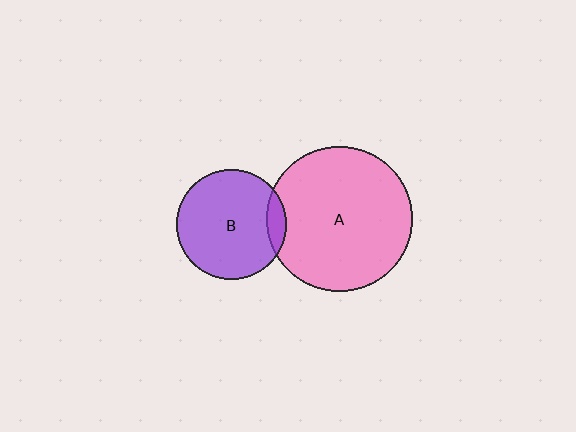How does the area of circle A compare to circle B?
Approximately 1.8 times.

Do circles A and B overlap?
Yes.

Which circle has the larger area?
Circle A (pink).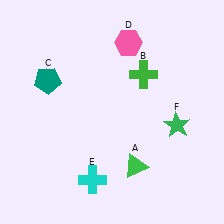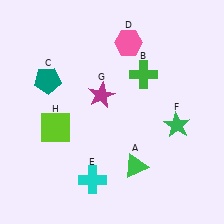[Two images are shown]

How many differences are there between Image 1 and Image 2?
There are 2 differences between the two images.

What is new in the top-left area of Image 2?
A magenta star (G) was added in the top-left area of Image 2.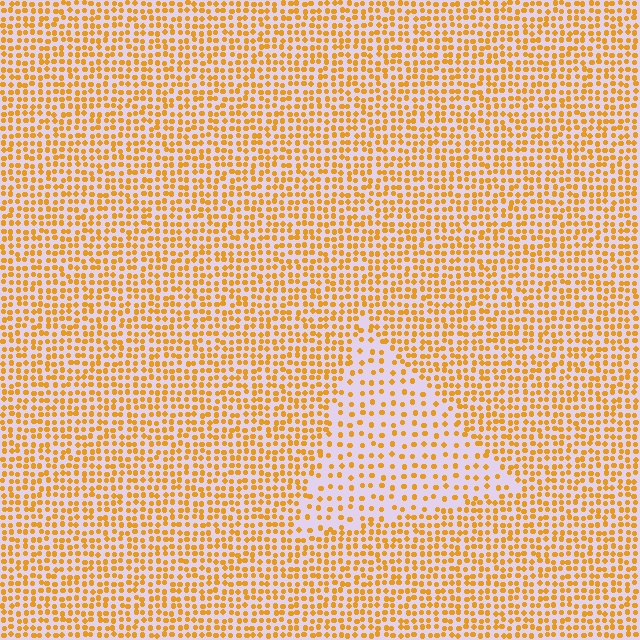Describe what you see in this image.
The image contains small orange elements arranged at two different densities. A triangle-shaped region is visible where the elements are less densely packed than the surrounding area.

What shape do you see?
I see a triangle.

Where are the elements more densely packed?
The elements are more densely packed outside the triangle boundary.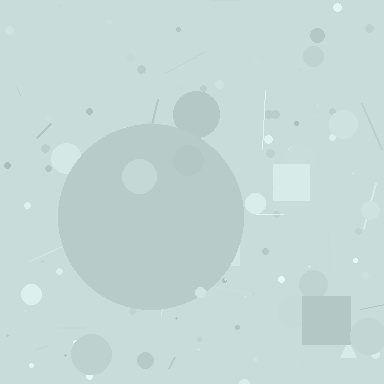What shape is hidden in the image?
A circle is hidden in the image.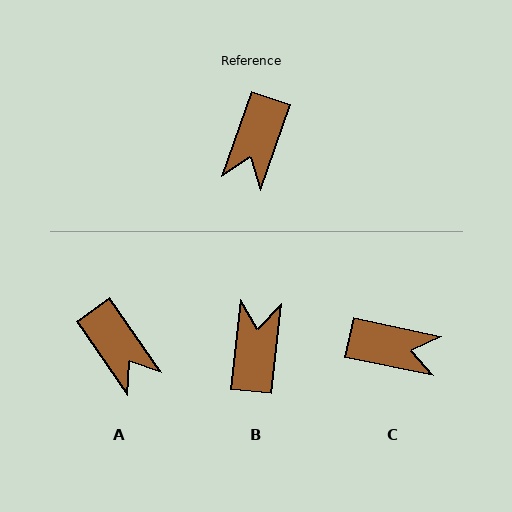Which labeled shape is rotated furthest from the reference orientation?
B, about 167 degrees away.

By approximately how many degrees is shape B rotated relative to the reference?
Approximately 167 degrees clockwise.